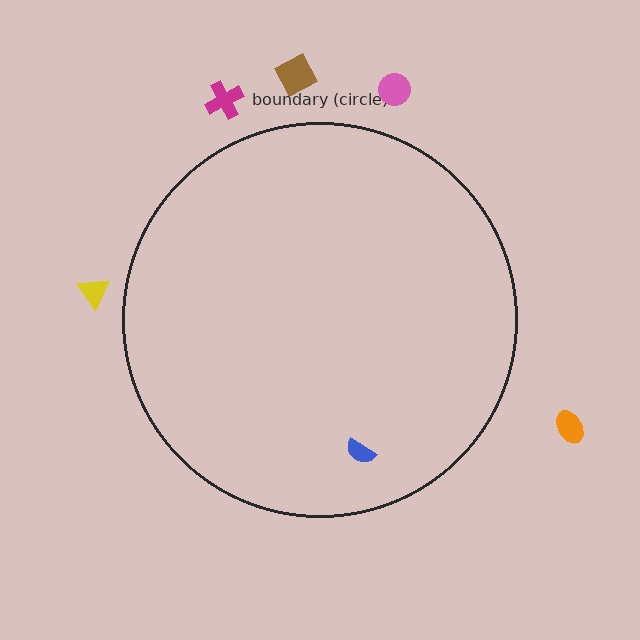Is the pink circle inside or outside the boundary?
Outside.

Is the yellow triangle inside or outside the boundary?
Outside.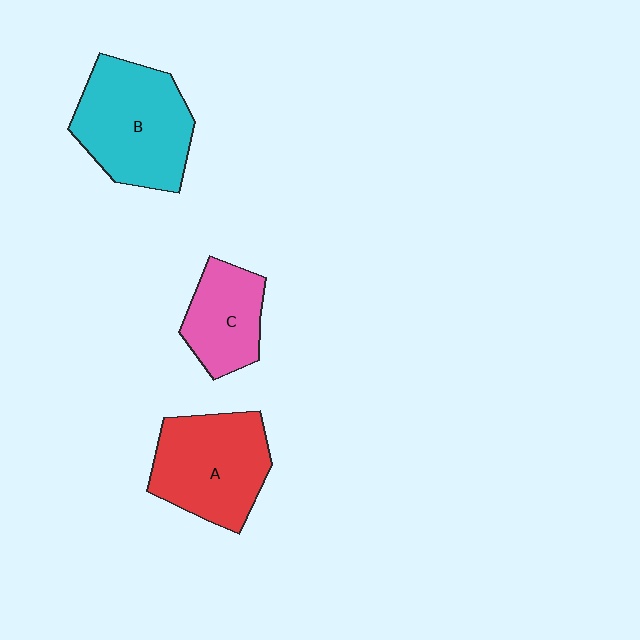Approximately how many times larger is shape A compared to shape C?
Approximately 1.5 times.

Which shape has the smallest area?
Shape C (pink).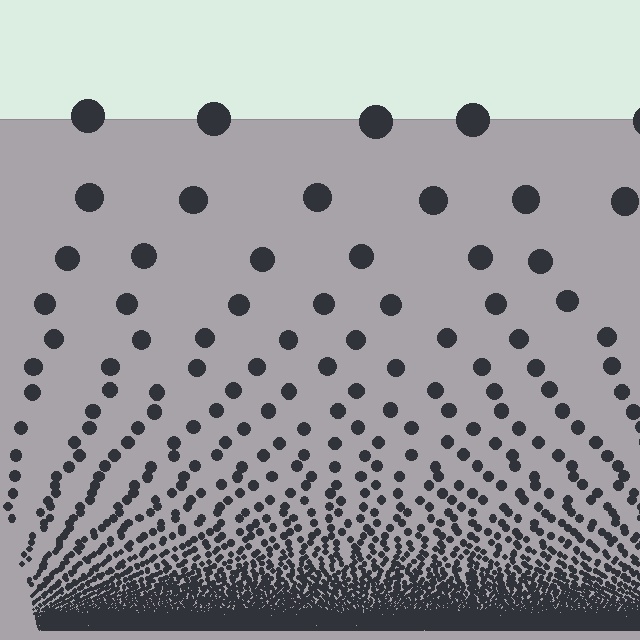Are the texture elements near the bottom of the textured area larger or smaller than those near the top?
Smaller. The gradient is inverted — elements near the bottom are smaller and denser.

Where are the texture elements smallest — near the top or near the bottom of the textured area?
Near the bottom.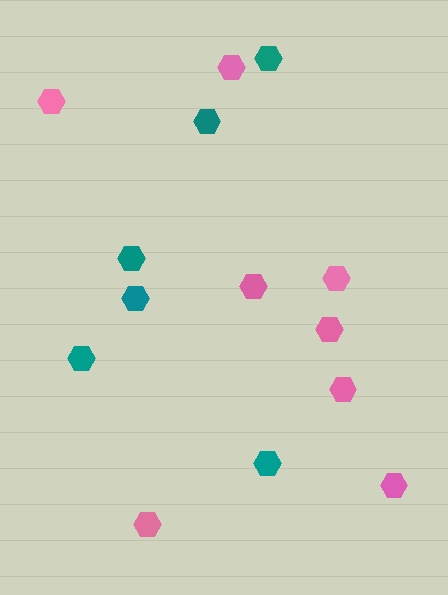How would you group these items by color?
There are 2 groups: one group of teal hexagons (6) and one group of pink hexagons (8).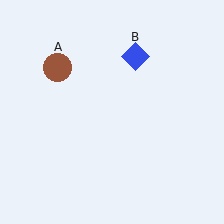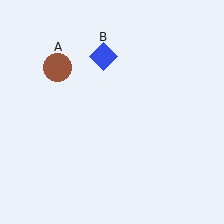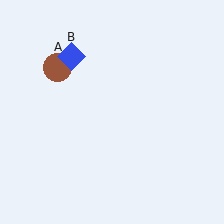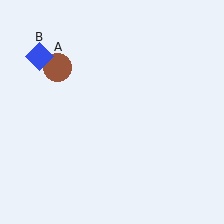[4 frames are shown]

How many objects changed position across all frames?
1 object changed position: blue diamond (object B).